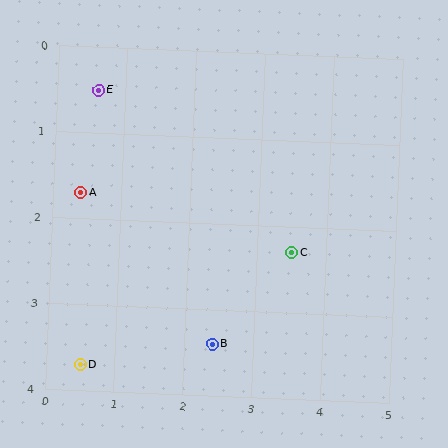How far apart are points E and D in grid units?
Points E and D are about 3.2 grid units apart.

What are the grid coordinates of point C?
Point C is at approximately (3.5, 2.3).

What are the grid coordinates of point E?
Point E is at approximately (0.6, 0.5).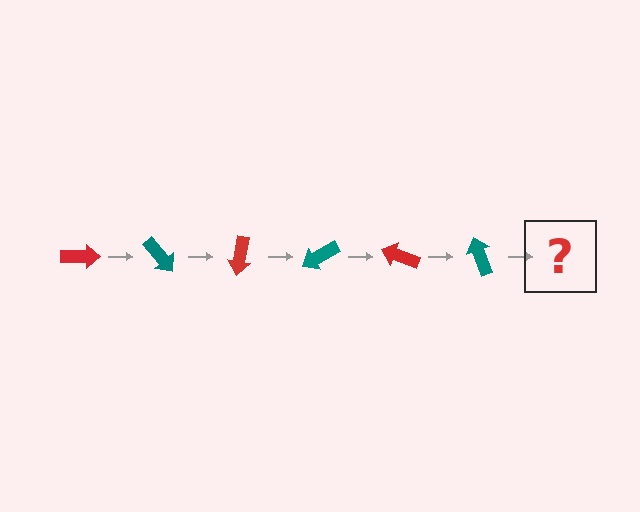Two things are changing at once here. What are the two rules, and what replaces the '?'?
The two rules are that it rotates 50 degrees each step and the color cycles through red and teal. The '?' should be a red arrow, rotated 300 degrees from the start.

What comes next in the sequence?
The next element should be a red arrow, rotated 300 degrees from the start.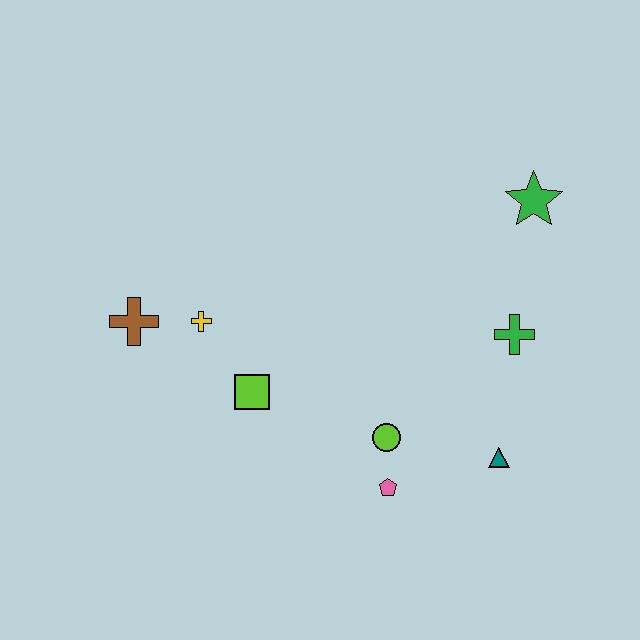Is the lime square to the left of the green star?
Yes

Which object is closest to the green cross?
The teal triangle is closest to the green cross.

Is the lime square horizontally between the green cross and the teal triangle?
No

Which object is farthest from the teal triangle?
The brown cross is farthest from the teal triangle.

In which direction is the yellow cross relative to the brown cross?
The yellow cross is to the right of the brown cross.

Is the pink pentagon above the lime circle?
No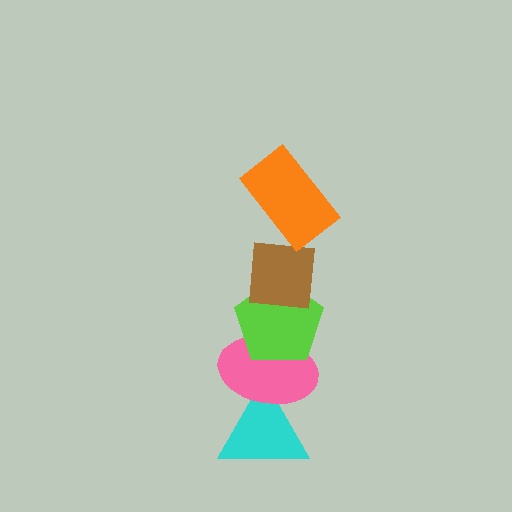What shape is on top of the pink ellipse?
The lime pentagon is on top of the pink ellipse.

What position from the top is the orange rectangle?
The orange rectangle is 1st from the top.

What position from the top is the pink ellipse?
The pink ellipse is 4th from the top.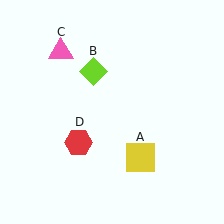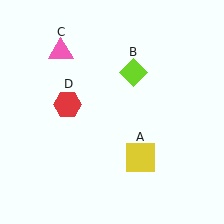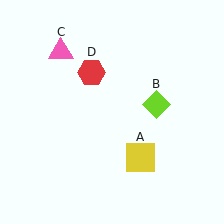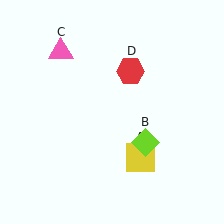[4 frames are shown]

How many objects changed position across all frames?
2 objects changed position: lime diamond (object B), red hexagon (object D).